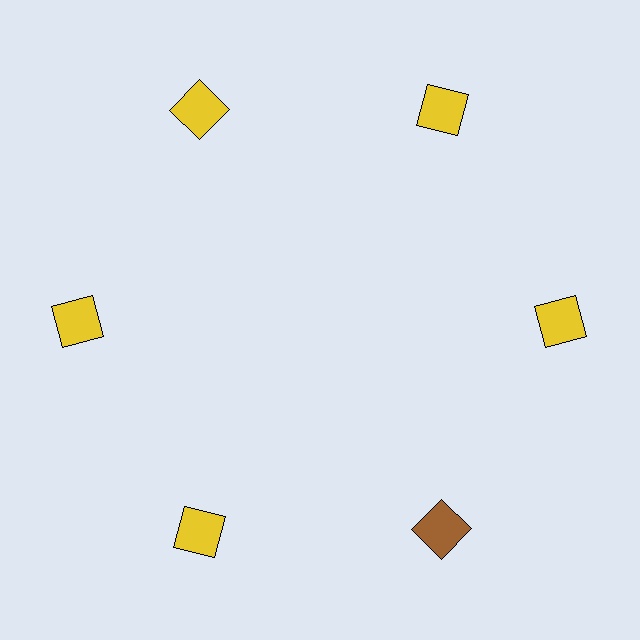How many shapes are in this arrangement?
There are 6 shapes arranged in a ring pattern.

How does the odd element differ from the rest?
It has a different color: brown instead of yellow.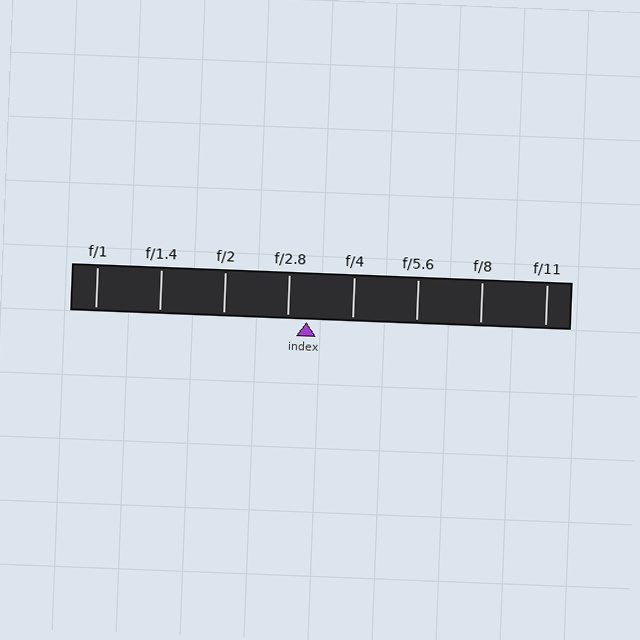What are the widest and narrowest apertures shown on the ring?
The widest aperture shown is f/1 and the narrowest is f/11.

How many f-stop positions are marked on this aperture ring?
There are 8 f-stop positions marked.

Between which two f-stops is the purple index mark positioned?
The index mark is between f/2.8 and f/4.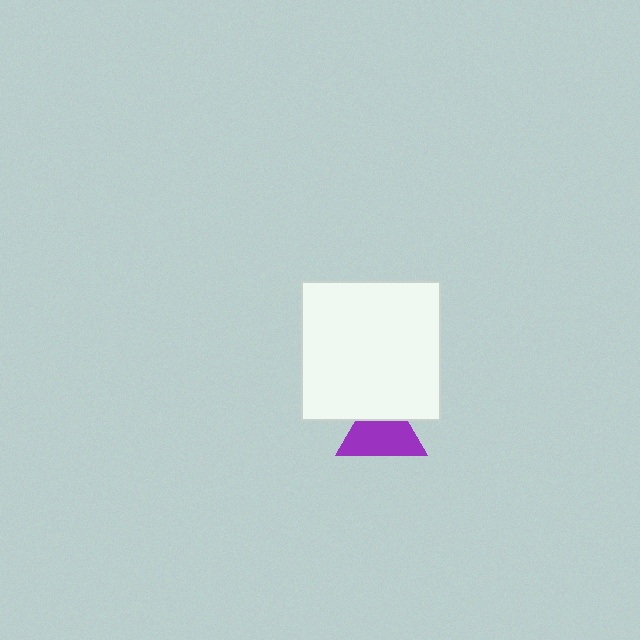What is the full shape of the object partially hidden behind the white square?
The partially hidden object is a purple triangle.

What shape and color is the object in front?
The object in front is a white square.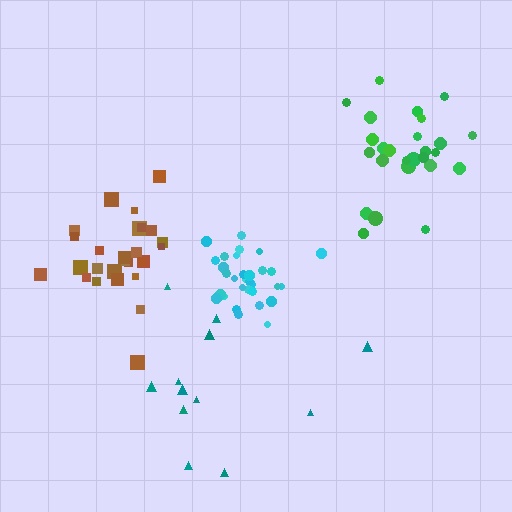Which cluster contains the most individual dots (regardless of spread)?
Cyan (32).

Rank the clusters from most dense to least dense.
cyan, green, brown, teal.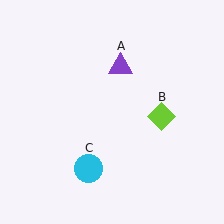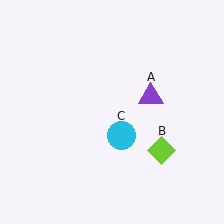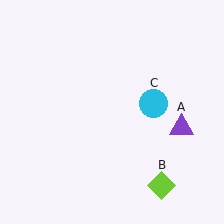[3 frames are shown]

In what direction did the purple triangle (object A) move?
The purple triangle (object A) moved down and to the right.